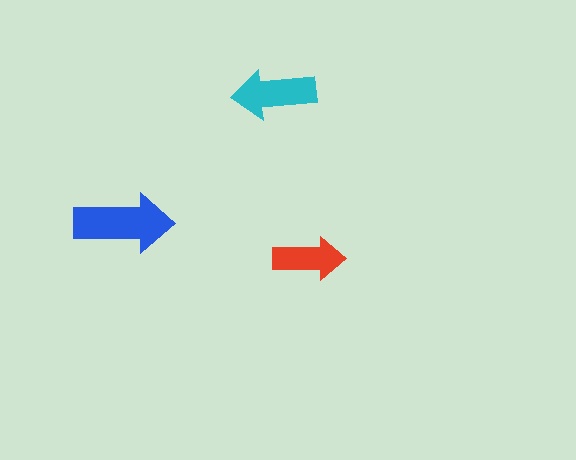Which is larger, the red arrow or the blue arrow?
The blue one.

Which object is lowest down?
The red arrow is bottommost.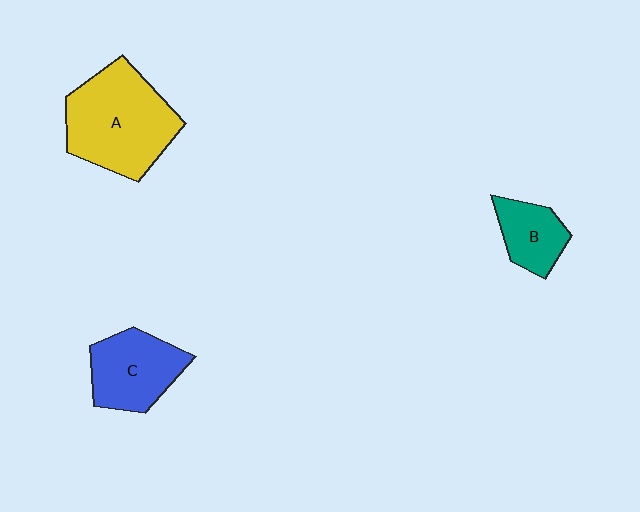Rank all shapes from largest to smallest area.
From largest to smallest: A (yellow), C (blue), B (teal).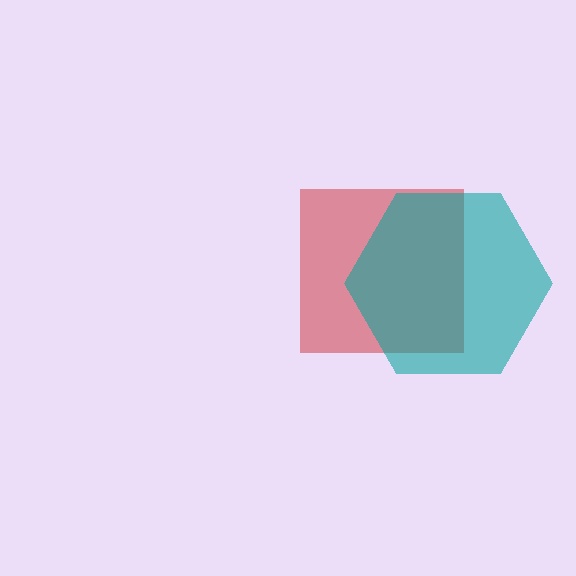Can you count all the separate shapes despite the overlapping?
Yes, there are 2 separate shapes.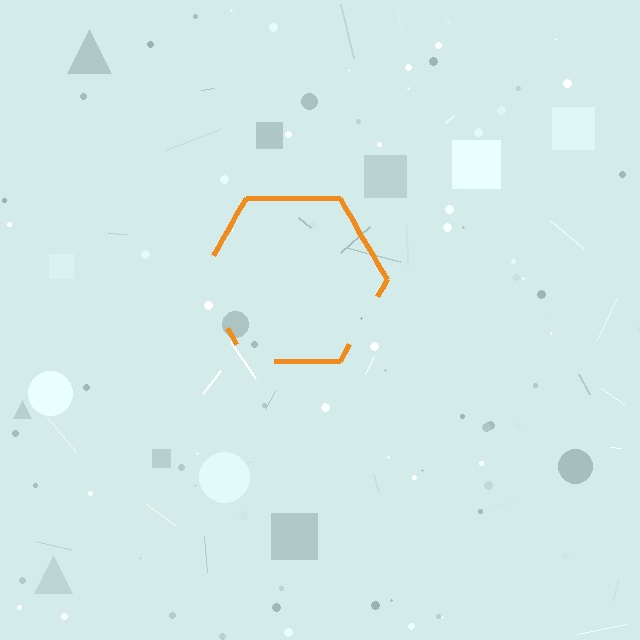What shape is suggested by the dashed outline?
The dashed outline suggests a hexagon.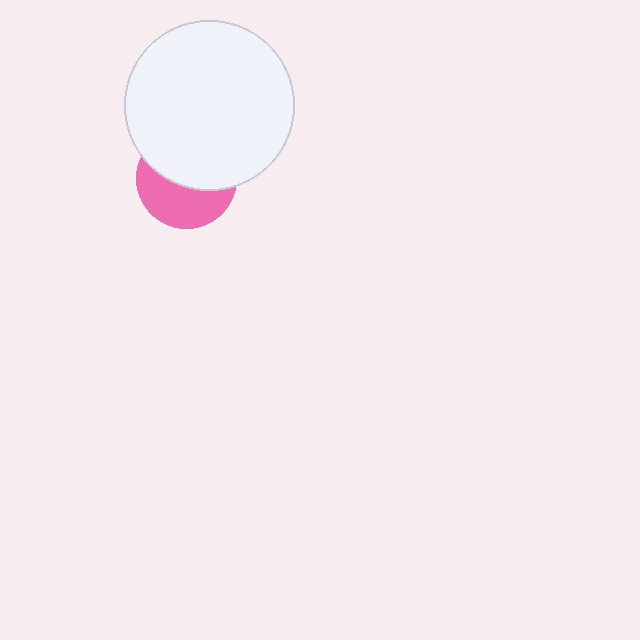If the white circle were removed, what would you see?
You would see the complete pink circle.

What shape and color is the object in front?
The object in front is a white circle.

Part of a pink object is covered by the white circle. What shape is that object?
It is a circle.